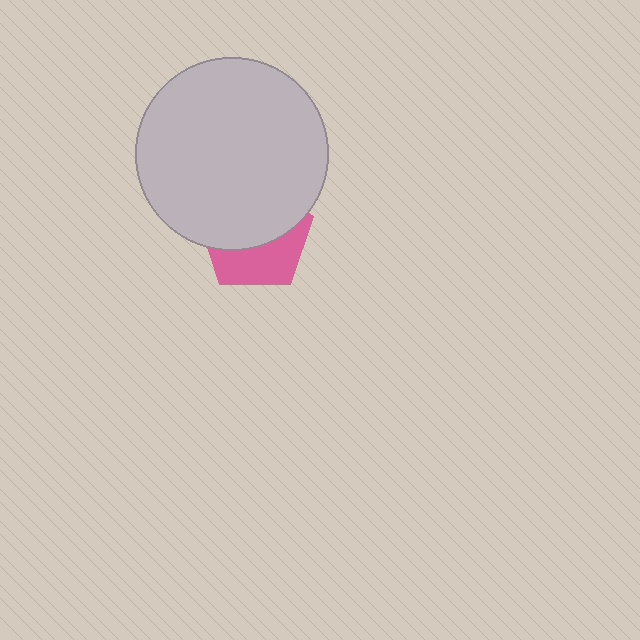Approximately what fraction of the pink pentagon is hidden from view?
Roughly 58% of the pink pentagon is hidden behind the light gray circle.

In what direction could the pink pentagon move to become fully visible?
The pink pentagon could move down. That would shift it out from behind the light gray circle entirely.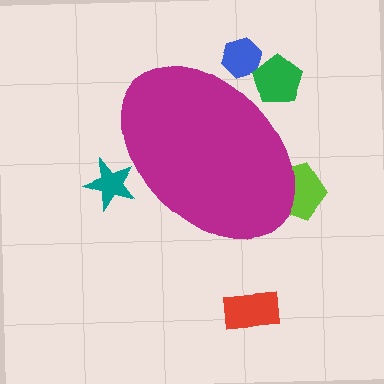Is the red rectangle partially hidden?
No, the red rectangle is fully visible.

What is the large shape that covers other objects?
A magenta ellipse.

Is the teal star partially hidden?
Yes, the teal star is partially hidden behind the magenta ellipse.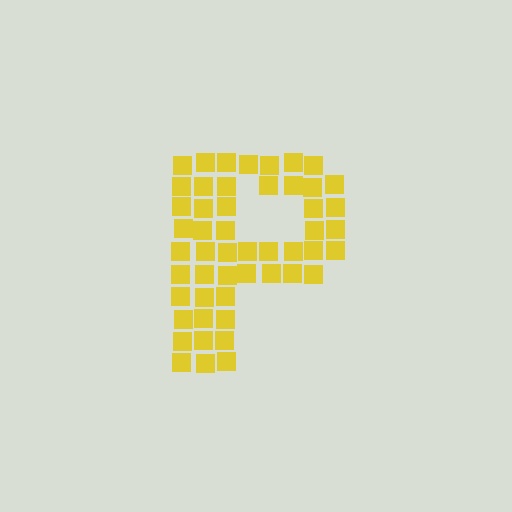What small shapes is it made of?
It is made of small squares.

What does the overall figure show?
The overall figure shows the letter P.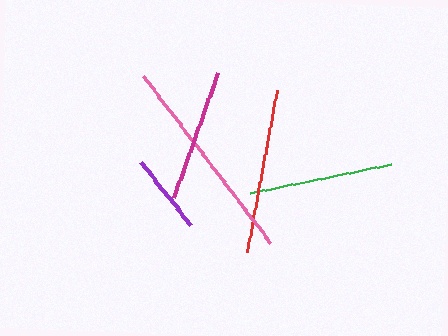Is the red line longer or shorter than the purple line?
The red line is longer than the purple line.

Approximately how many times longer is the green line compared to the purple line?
The green line is approximately 1.8 times the length of the purple line.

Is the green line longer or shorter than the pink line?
The pink line is longer than the green line.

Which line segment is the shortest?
The purple line is the shortest at approximately 80 pixels.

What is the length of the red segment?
The red segment is approximately 165 pixels long.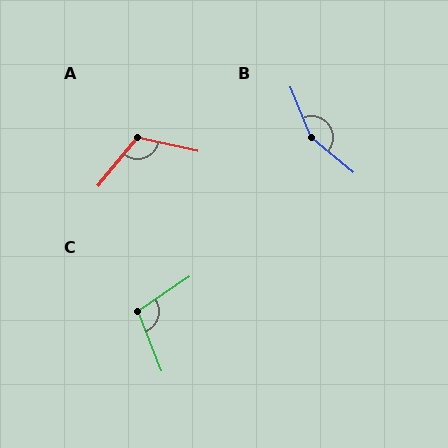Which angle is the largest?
B, at approximately 152 degrees.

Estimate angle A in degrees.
Approximately 117 degrees.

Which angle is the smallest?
C, at approximately 102 degrees.